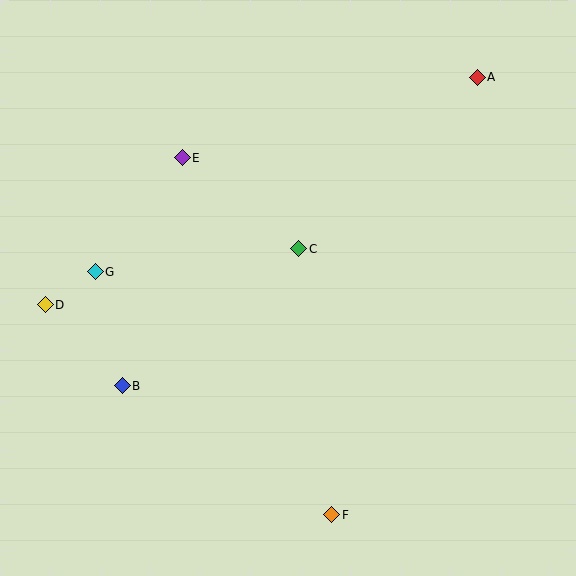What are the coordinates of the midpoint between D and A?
The midpoint between D and A is at (261, 191).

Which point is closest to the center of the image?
Point C at (299, 249) is closest to the center.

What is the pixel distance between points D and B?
The distance between D and B is 112 pixels.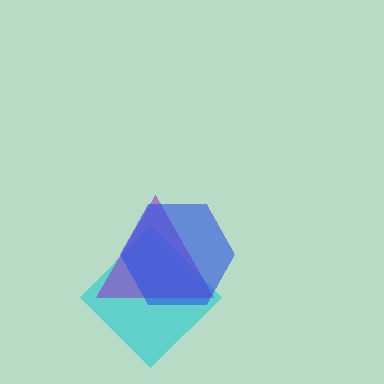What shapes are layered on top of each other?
The layered shapes are: a cyan diamond, a purple triangle, a blue hexagon.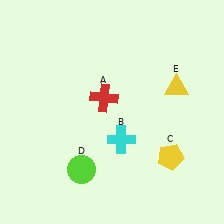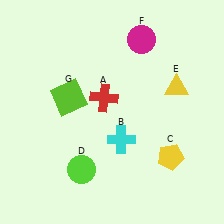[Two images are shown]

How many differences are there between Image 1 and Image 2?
There are 2 differences between the two images.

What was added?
A magenta circle (F), a lime square (G) were added in Image 2.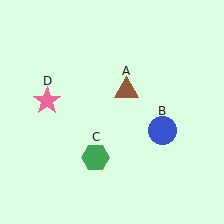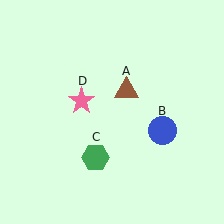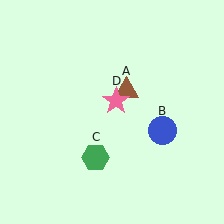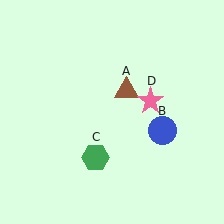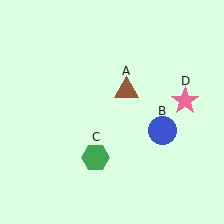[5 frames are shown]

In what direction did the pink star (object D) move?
The pink star (object D) moved right.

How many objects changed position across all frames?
1 object changed position: pink star (object D).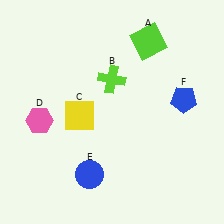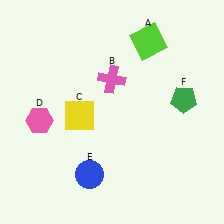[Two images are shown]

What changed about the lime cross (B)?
In Image 1, B is lime. In Image 2, it changed to pink.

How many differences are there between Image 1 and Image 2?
There are 2 differences between the two images.